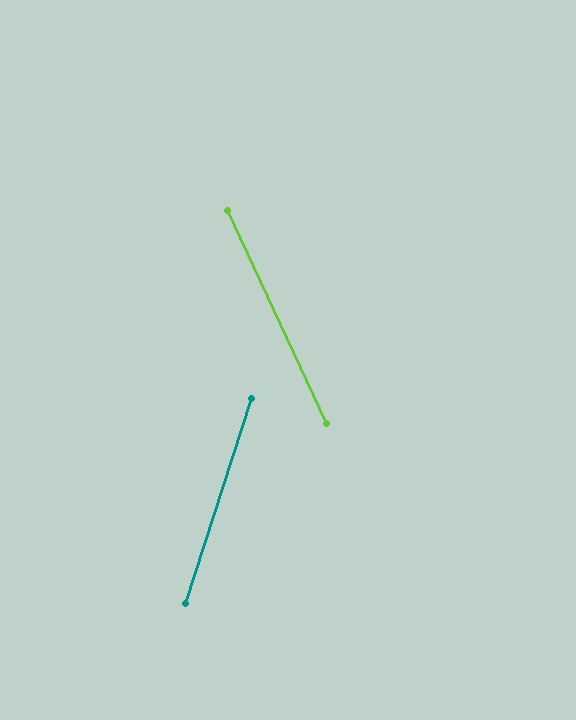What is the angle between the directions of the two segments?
Approximately 43 degrees.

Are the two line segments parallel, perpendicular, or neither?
Neither parallel nor perpendicular — they differ by about 43°.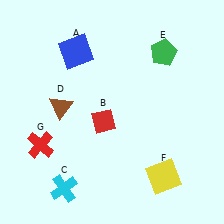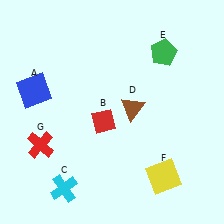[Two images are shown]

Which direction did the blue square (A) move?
The blue square (A) moved left.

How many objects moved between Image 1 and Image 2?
2 objects moved between the two images.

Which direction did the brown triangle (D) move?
The brown triangle (D) moved right.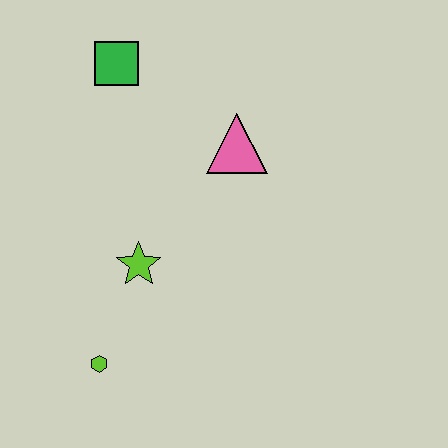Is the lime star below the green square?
Yes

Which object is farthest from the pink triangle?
The lime hexagon is farthest from the pink triangle.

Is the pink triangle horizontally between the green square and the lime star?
No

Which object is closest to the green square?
The pink triangle is closest to the green square.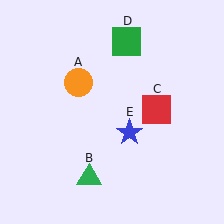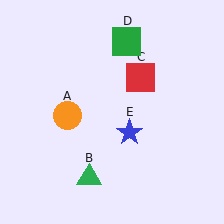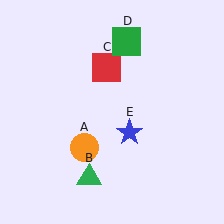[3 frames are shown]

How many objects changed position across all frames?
2 objects changed position: orange circle (object A), red square (object C).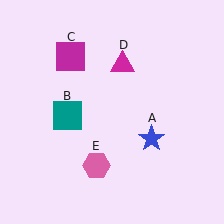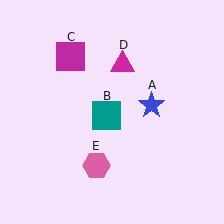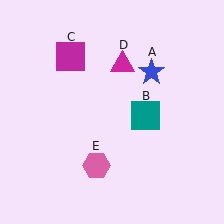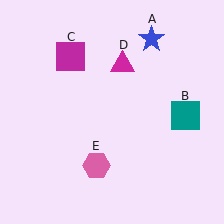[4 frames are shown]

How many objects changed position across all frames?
2 objects changed position: blue star (object A), teal square (object B).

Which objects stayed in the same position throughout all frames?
Magenta square (object C) and magenta triangle (object D) and pink hexagon (object E) remained stationary.